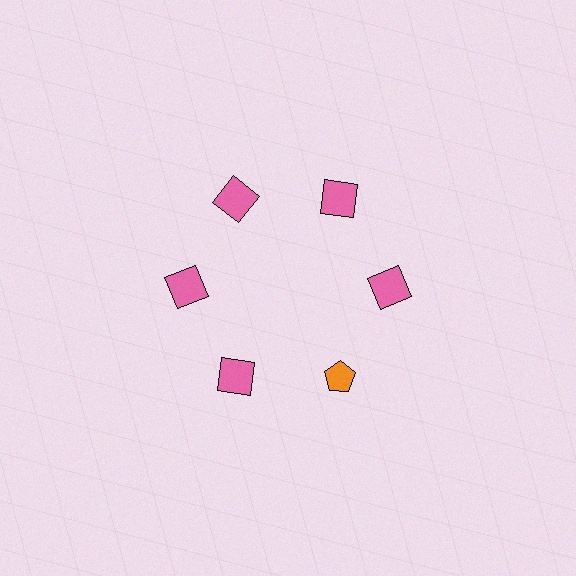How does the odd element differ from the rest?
It differs in both color (orange instead of pink) and shape (pentagon instead of square).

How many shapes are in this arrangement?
There are 6 shapes arranged in a ring pattern.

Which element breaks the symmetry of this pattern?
The orange pentagon at roughly the 5 o'clock position breaks the symmetry. All other shapes are pink squares.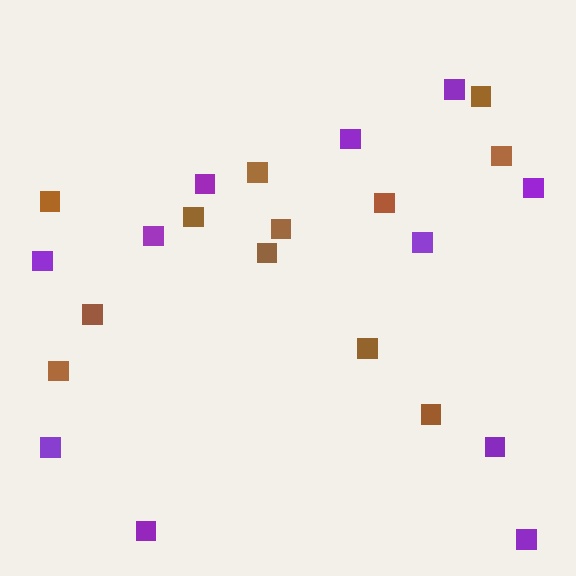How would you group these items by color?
There are 2 groups: one group of brown squares (12) and one group of purple squares (11).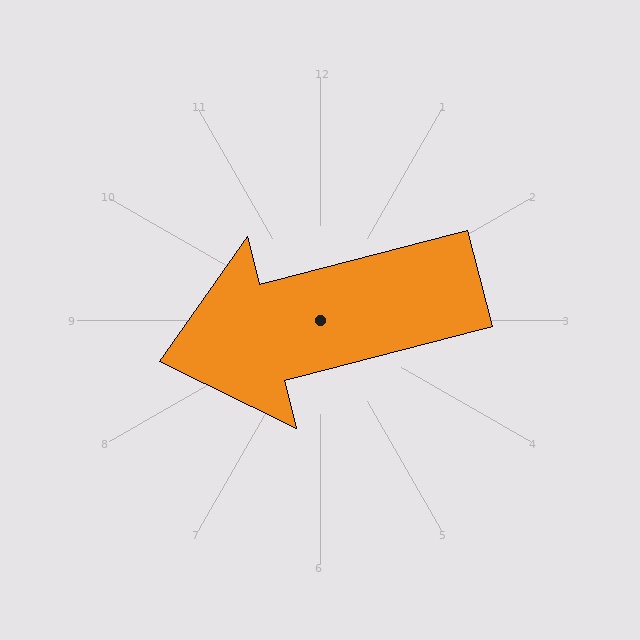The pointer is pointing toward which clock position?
Roughly 9 o'clock.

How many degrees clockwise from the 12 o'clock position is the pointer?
Approximately 256 degrees.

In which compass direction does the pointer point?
West.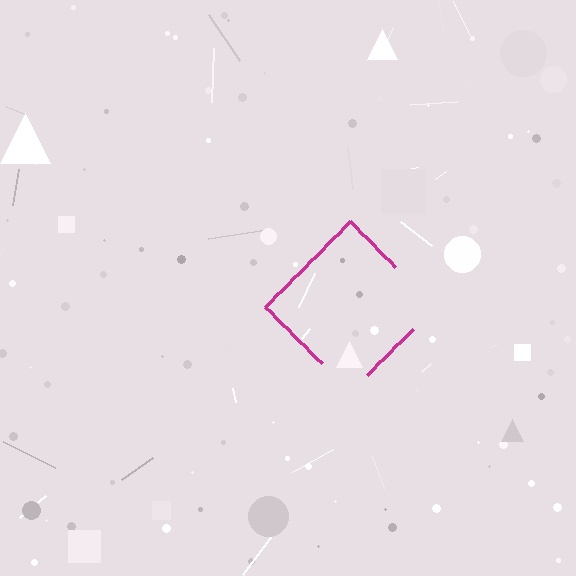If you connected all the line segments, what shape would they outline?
They would outline a diamond.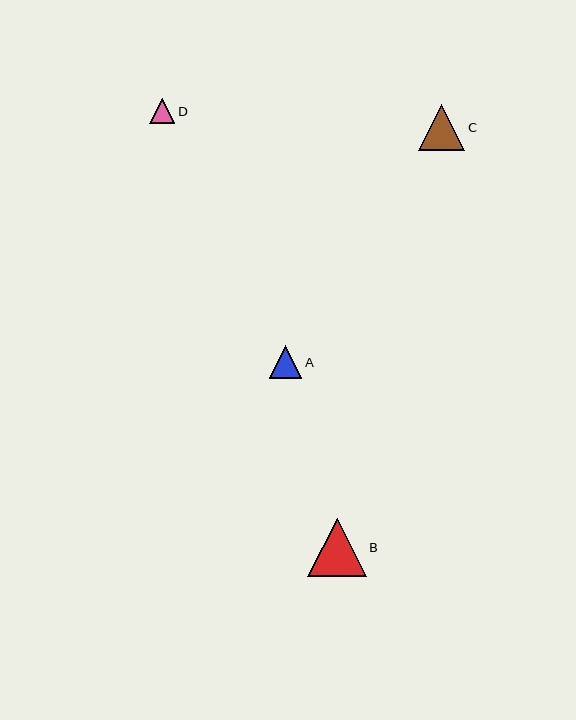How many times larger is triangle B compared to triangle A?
Triangle B is approximately 1.8 times the size of triangle A.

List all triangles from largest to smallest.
From largest to smallest: B, C, A, D.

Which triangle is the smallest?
Triangle D is the smallest with a size of approximately 25 pixels.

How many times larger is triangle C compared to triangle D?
Triangle C is approximately 1.9 times the size of triangle D.